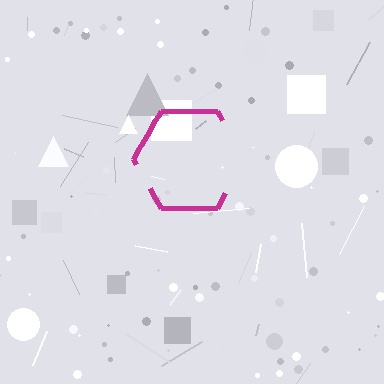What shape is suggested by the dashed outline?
The dashed outline suggests a hexagon.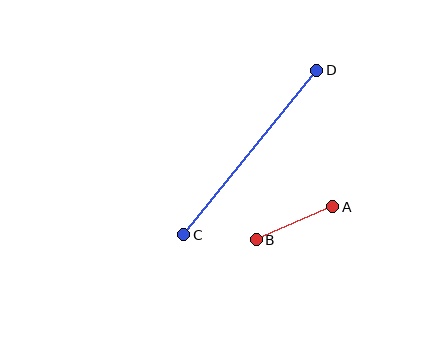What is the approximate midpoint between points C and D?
The midpoint is at approximately (250, 152) pixels.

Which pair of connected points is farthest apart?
Points C and D are farthest apart.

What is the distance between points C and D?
The distance is approximately 211 pixels.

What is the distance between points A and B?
The distance is approximately 83 pixels.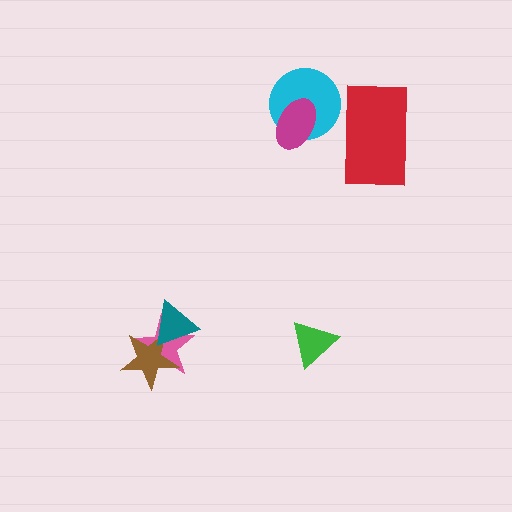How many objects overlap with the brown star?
2 objects overlap with the brown star.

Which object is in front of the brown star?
The teal triangle is in front of the brown star.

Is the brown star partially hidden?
Yes, it is partially covered by another shape.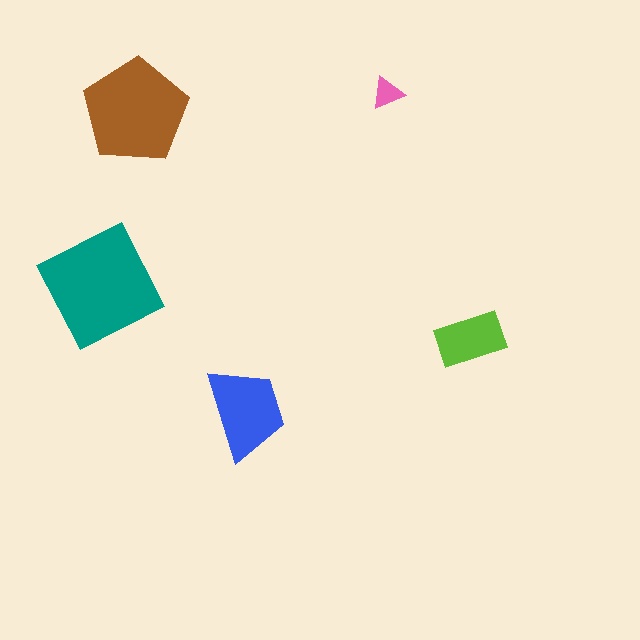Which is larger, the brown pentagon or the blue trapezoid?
The brown pentagon.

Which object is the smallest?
The pink triangle.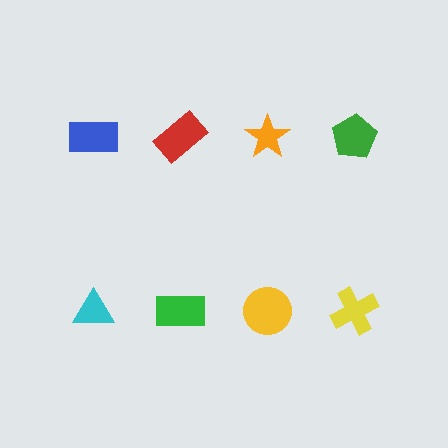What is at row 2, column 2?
A green rectangle.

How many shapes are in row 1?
4 shapes.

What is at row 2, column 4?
A yellow cross.